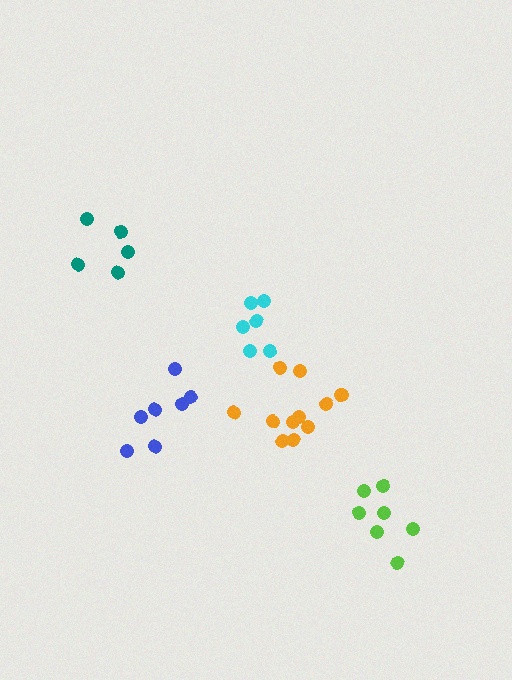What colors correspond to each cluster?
The clusters are colored: teal, cyan, lime, blue, orange.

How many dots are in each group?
Group 1: 5 dots, Group 2: 6 dots, Group 3: 7 dots, Group 4: 7 dots, Group 5: 11 dots (36 total).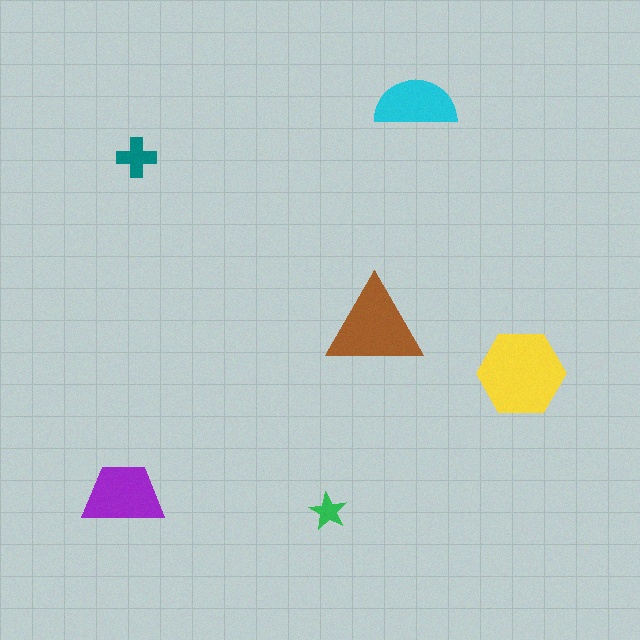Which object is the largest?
The yellow hexagon.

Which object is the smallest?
The green star.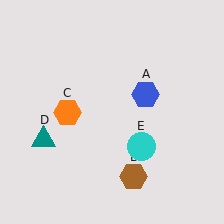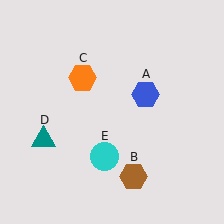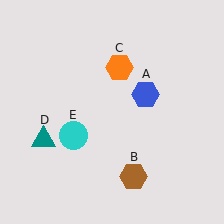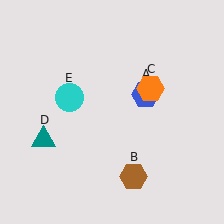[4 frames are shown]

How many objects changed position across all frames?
2 objects changed position: orange hexagon (object C), cyan circle (object E).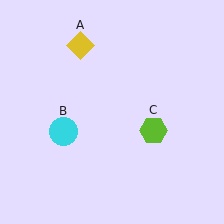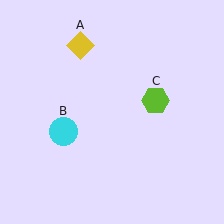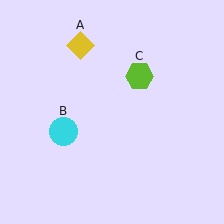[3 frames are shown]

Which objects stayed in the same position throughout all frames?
Yellow diamond (object A) and cyan circle (object B) remained stationary.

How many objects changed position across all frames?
1 object changed position: lime hexagon (object C).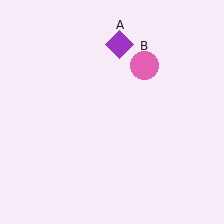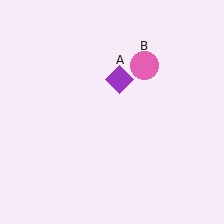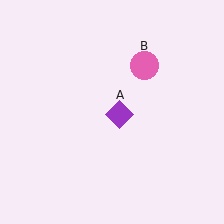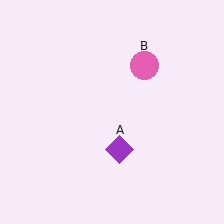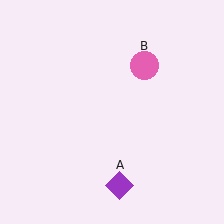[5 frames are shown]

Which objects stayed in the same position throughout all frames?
Pink circle (object B) remained stationary.